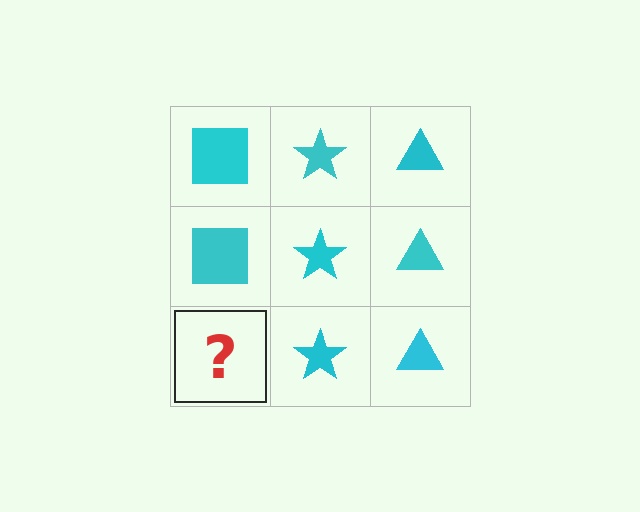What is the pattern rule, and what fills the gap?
The rule is that each column has a consistent shape. The gap should be filled with a cyan square.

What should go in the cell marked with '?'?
The missing cell should contain a cyan square.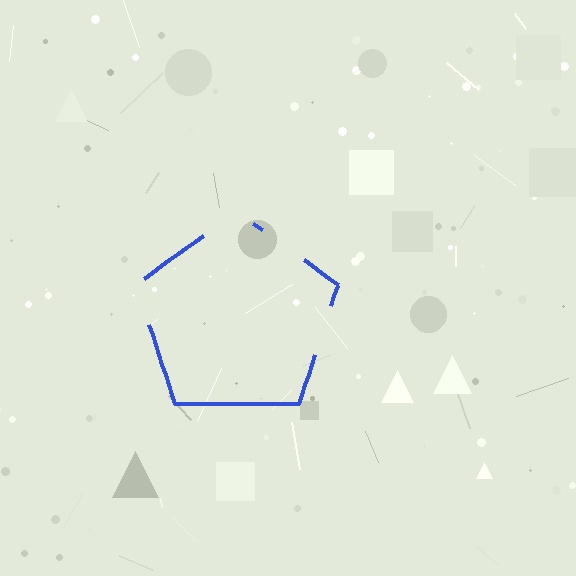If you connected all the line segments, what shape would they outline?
They would outline a pentagon.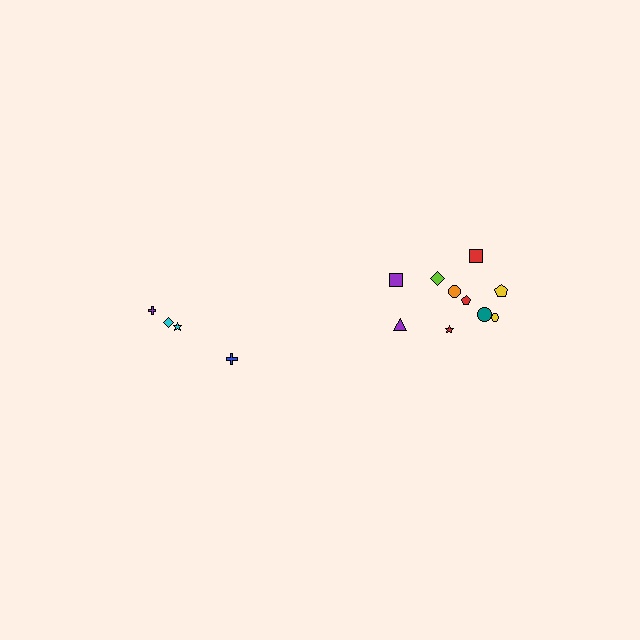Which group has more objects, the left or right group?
The right group.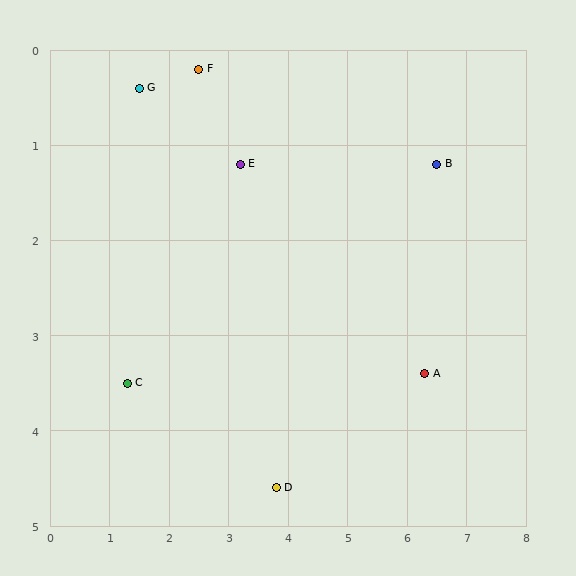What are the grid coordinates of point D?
Point D is at approximately (3.8, 4.6).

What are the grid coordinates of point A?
Point A is at approximately (6.3, 3.4).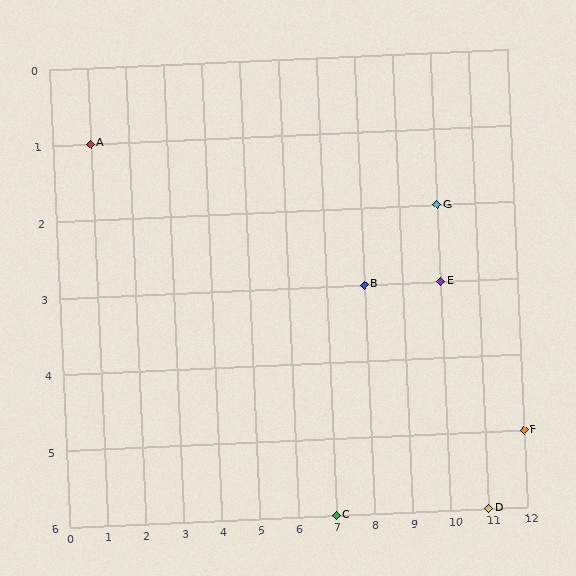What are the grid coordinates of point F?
Point F is at grid coordinates (12, 5).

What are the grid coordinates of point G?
Point G is at grid coordinates (10, 2).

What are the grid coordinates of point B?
Point B is at grid coordinates (8, 3).